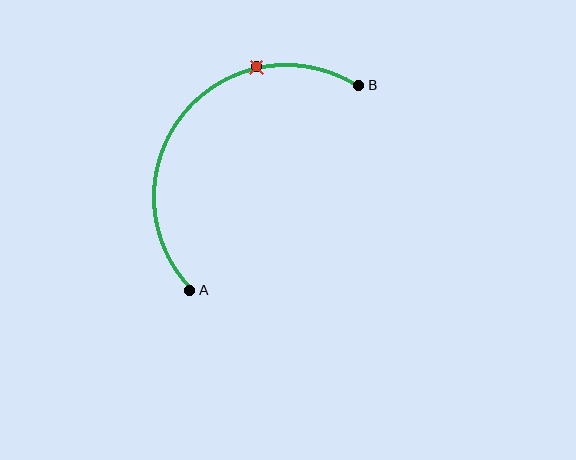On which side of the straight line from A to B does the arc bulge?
The arc bulges above and to the left of the straight line connecting A and B.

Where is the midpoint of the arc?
The arc midpoint is the point on the curve farthest from the straight line joining A and B. It sits above and to the left of that line.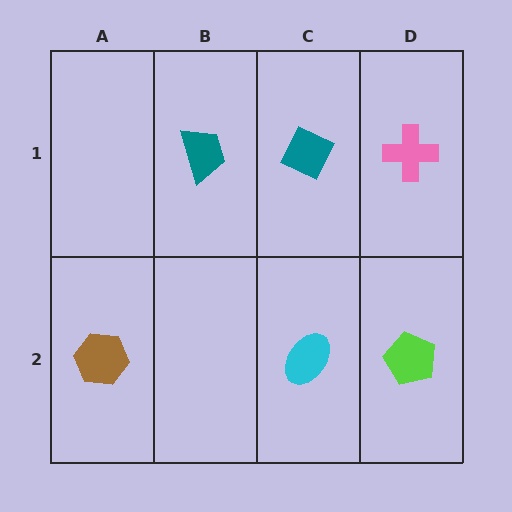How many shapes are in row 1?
3 shapes.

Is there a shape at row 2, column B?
No, that cell is empty.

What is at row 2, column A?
A brown hexagon.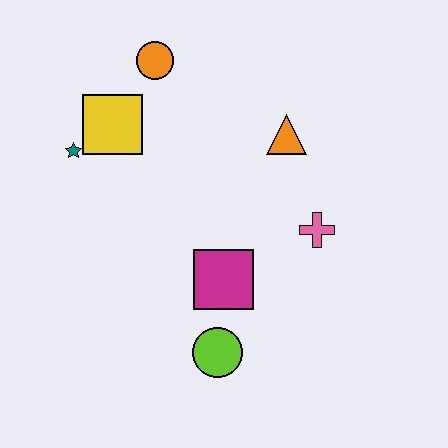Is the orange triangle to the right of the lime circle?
Yes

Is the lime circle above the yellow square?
No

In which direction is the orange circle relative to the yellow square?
The orange circle is above the yellow square.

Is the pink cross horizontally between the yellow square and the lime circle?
No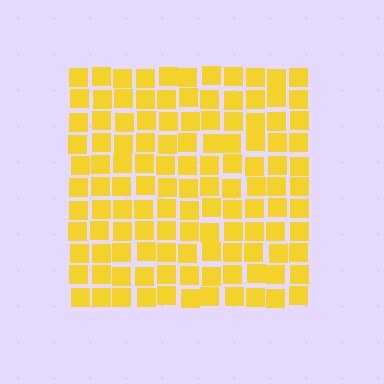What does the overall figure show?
The overall figure shows a square.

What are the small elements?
The small elements are squares.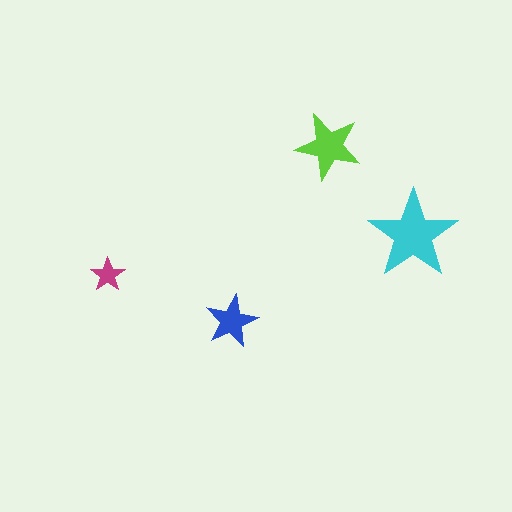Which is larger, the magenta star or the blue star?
The blue one.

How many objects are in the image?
There are 4 objects in the image.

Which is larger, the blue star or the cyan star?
The cyan one.